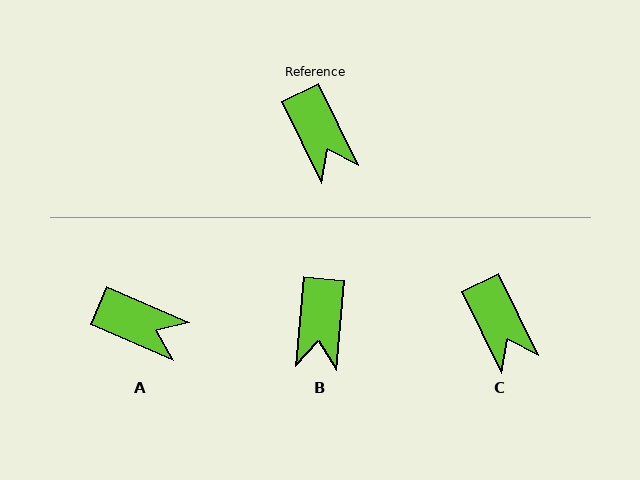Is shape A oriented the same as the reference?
No, it is off by about 40 degrees.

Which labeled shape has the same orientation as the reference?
C.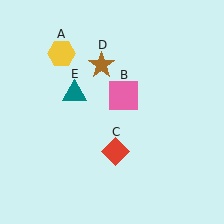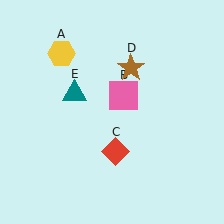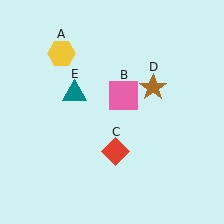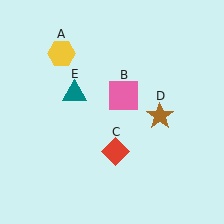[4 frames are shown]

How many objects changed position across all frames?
1 object changed position: brown star (object D).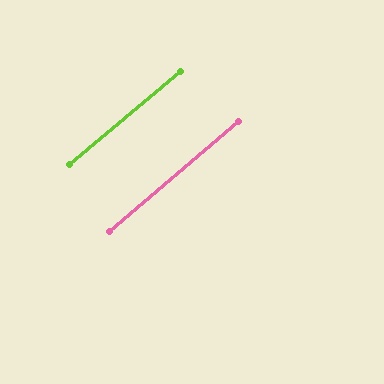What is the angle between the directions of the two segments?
Approximately 0 degrees.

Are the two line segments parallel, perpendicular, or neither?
Parallel — their directions differ by only 0.5°.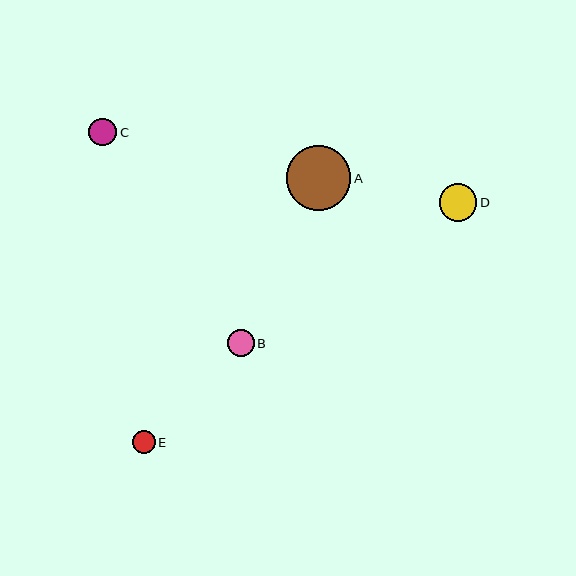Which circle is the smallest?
Circle E is the smallest with a size of approximately 23 pixels.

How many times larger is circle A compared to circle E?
Circle A is approximately 2.9 times the size of circle E.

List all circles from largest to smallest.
From largest to smallest: A, D, C, B, E.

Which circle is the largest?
Circle A is the largest with a size of approximately 65 pixels.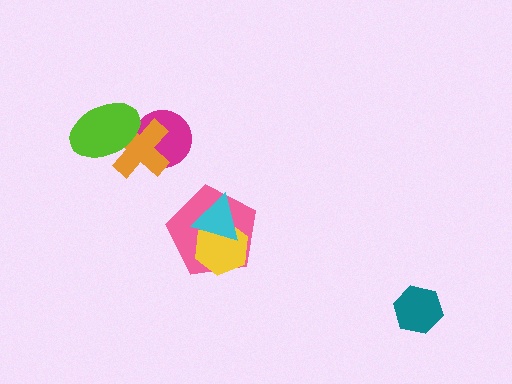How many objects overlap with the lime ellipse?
2 objects overlap with the lime ellipse.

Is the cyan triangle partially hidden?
No, no other shape covers it.